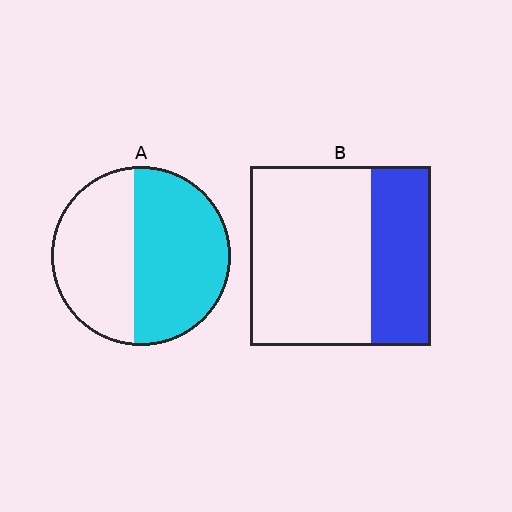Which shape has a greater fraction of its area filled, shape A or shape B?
Shape A.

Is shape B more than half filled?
No.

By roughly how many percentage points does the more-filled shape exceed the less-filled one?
By roughly 20 percentage points (A over B).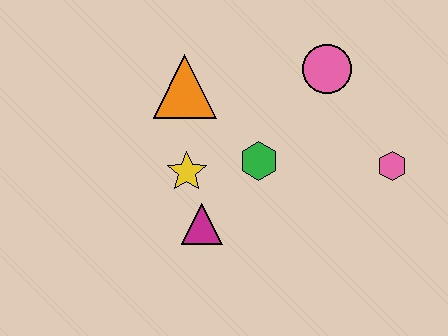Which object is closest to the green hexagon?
The yellow star is closest to the green hexagon.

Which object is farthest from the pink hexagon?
The orange triangle is farthest from the pink hexagon.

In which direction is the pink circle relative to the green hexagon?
The pink circle is above the green hexagon.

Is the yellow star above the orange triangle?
No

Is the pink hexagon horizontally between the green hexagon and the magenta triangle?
No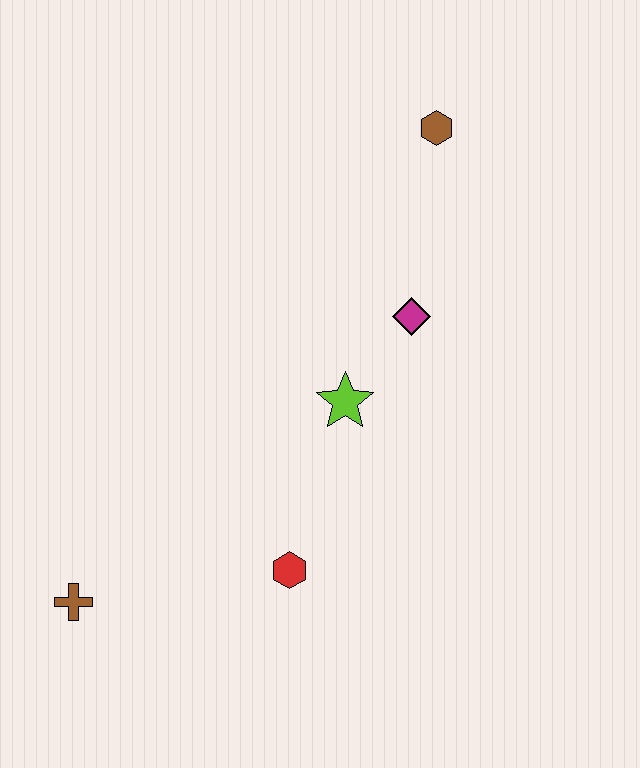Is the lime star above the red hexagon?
Yes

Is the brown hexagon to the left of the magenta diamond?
No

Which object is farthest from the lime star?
The brown cross is farthest from the lime star.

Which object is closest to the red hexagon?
The lime star is closest to the red hexagon.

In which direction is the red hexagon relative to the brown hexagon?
The red hexagon is below the brown hexagon.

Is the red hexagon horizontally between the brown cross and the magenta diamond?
Yes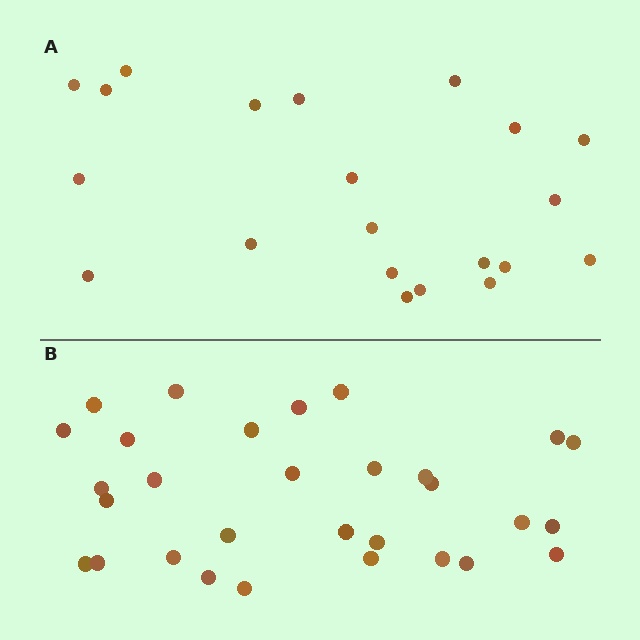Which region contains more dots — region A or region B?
Region B (the bottom region) has more dots.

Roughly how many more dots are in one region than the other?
Region B has roughly 8 or so more dots than region A.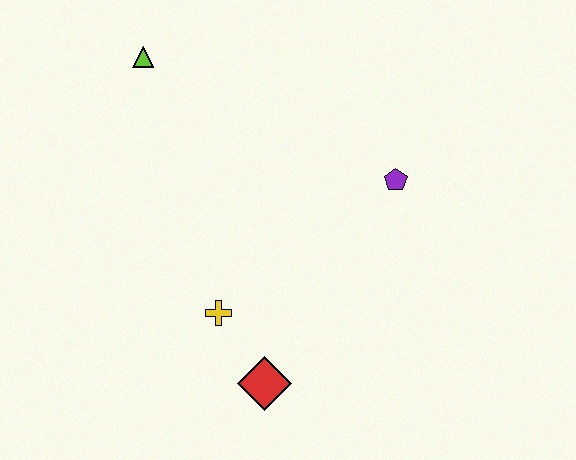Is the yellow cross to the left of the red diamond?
Yes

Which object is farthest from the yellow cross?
The lime triangle is farthest from the yellow cross.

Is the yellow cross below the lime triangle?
Yes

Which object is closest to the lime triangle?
The yellow cross is closest to the lime triangle.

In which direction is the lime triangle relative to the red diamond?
The lime triangle is above the red diamond.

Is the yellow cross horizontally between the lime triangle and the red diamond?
Yes